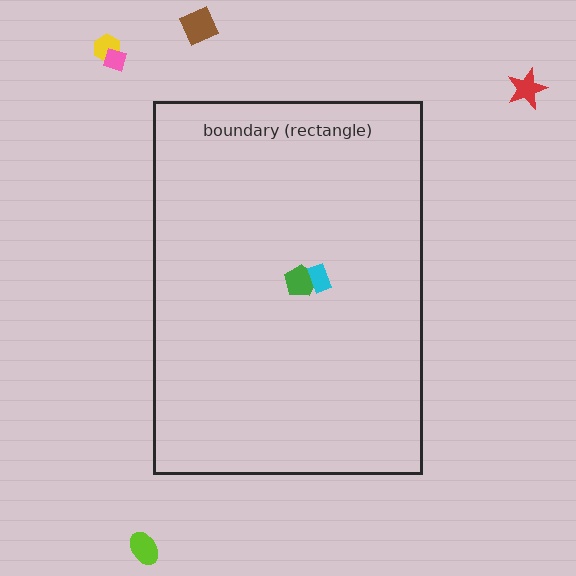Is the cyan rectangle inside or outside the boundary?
Inside.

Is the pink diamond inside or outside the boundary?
Outside.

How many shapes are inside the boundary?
2 inside, 5 outside.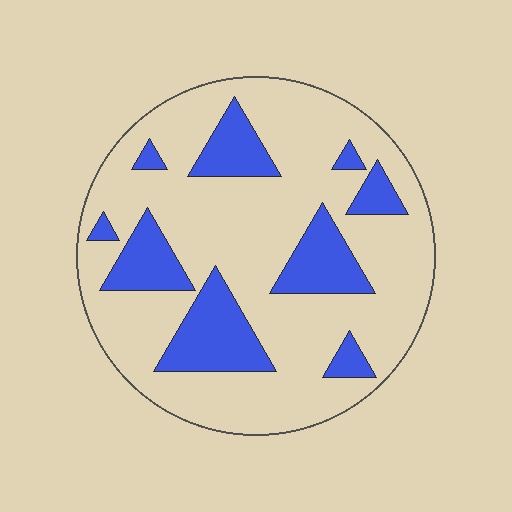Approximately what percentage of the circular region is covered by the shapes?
Approximately 25%.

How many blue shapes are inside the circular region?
9.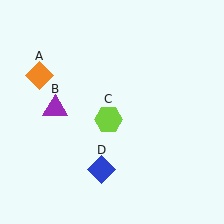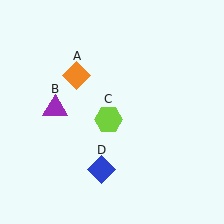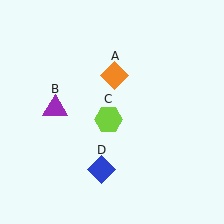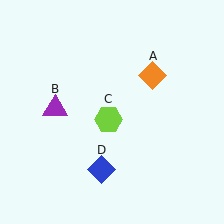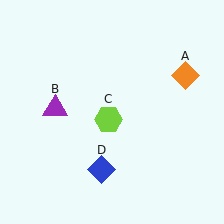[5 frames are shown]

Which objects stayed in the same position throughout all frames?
Purple triangle (object B) and lime hexagon (object C) and blue diamond (object D) remained stationary.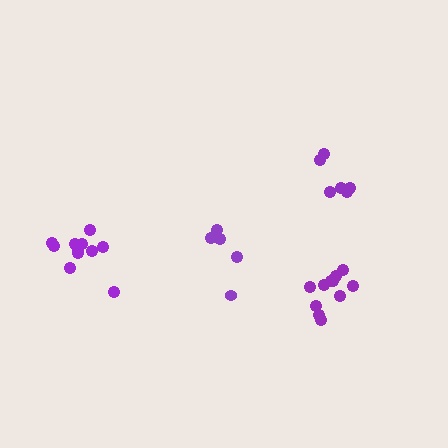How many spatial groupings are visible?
There are 4 spatial groupings.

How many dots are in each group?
Group 1: 5 dots, Group 2: 6 dots, Group 3: 11 dots, Group 4: 11 dots (33 total).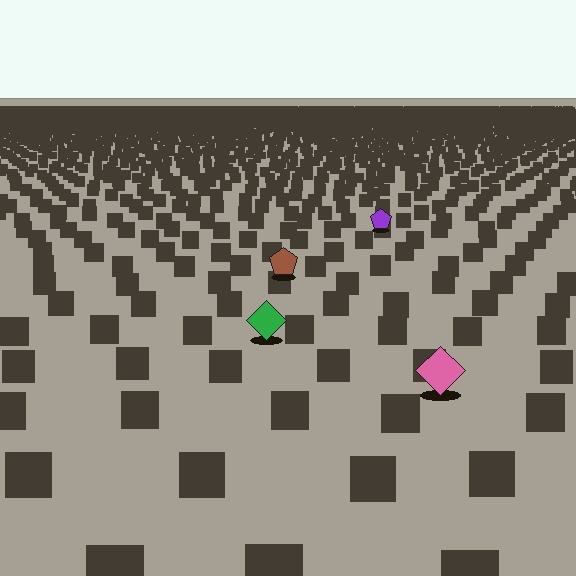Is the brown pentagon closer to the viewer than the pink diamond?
No. The pink diamond is closer — you can tell from the texture gradient: the ground texture is coarser near it.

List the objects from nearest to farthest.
From nearest to farthest: the pink diamond, the green diamond, the brown pentagon, the purple pentagon.